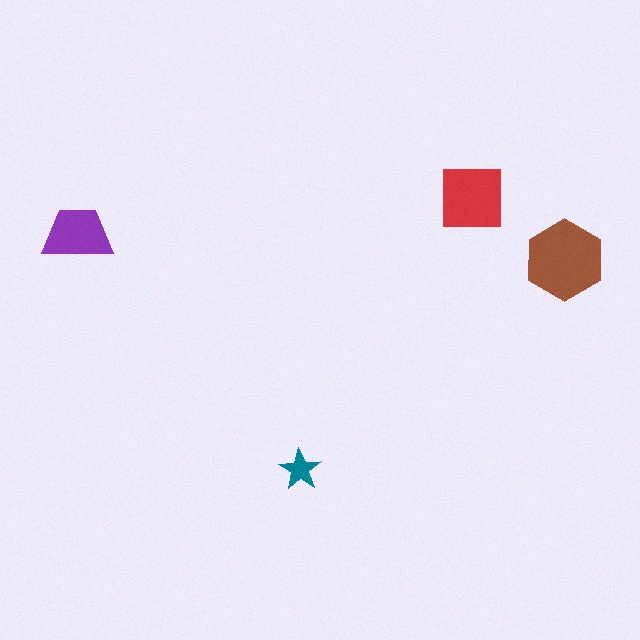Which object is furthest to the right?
The brown hexagon is rightmost.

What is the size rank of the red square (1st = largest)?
2nd.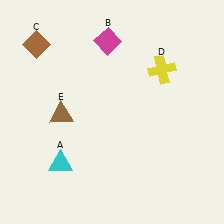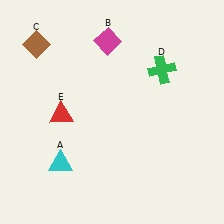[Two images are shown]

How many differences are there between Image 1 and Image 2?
There are 2 differences between the two images.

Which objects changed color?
D changed from yellow to green. E changed from brown to red.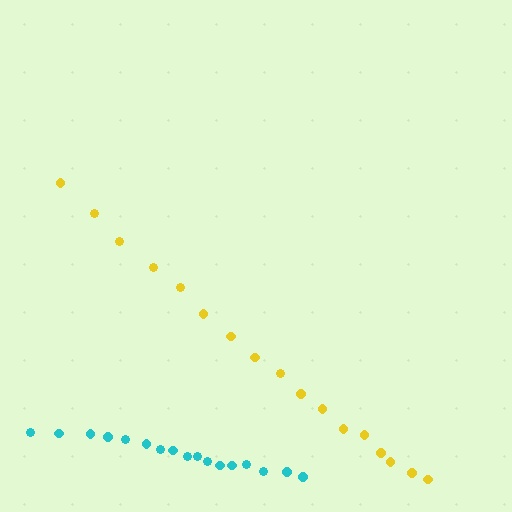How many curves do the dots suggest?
There are 2 distinct paths.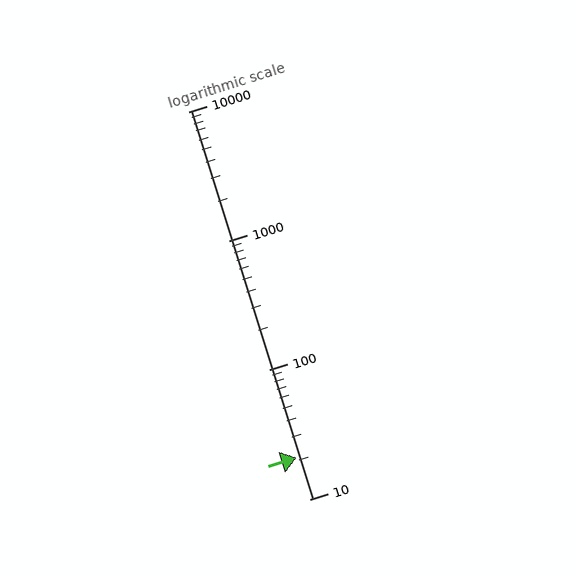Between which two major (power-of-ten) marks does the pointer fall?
The pointer is between 10 and 100.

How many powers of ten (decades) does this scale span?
The scale spans 3 decades, from 10 to 10000.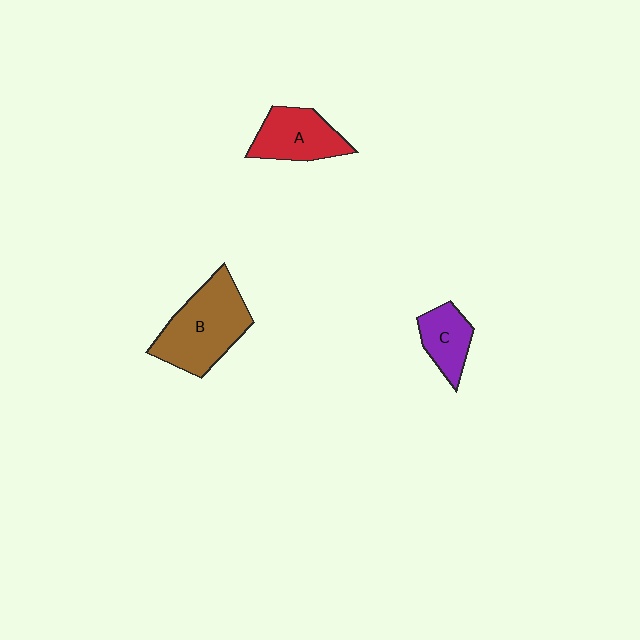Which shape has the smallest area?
Shape C (purple).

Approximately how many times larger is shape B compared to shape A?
Approximately 1.5 times.